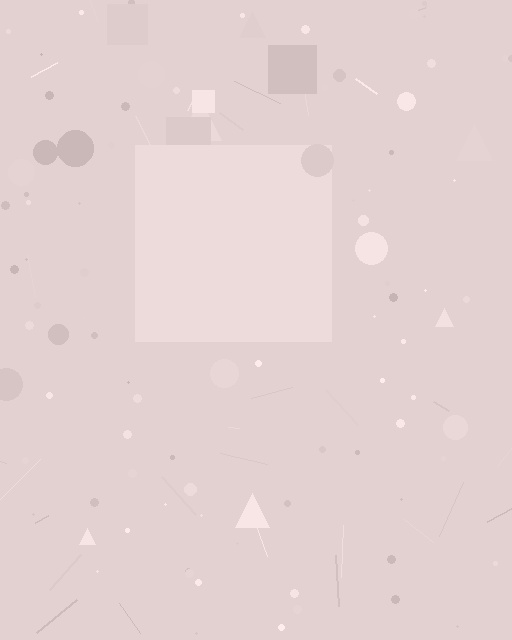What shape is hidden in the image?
A square is hidden in the image.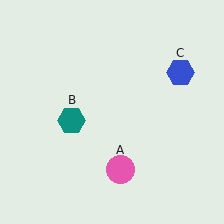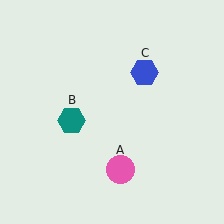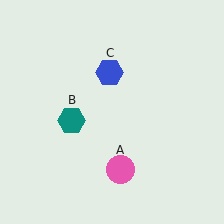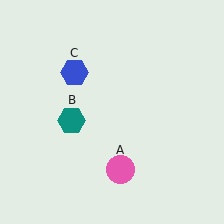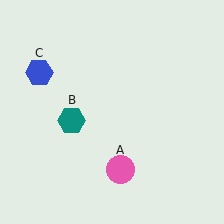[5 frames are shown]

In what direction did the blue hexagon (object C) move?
The blue hexagon (object C) moved left.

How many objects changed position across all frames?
1 object changed position: blue hexagon (object C).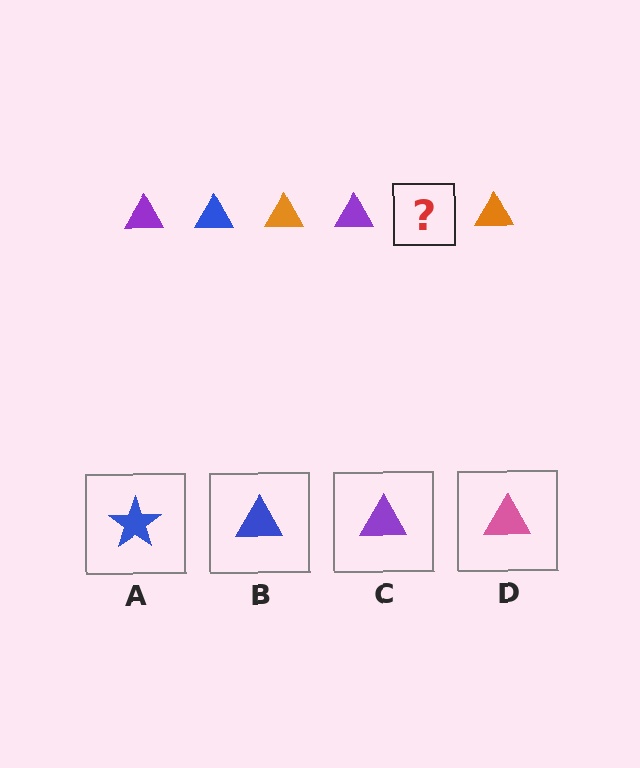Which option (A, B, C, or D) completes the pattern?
B.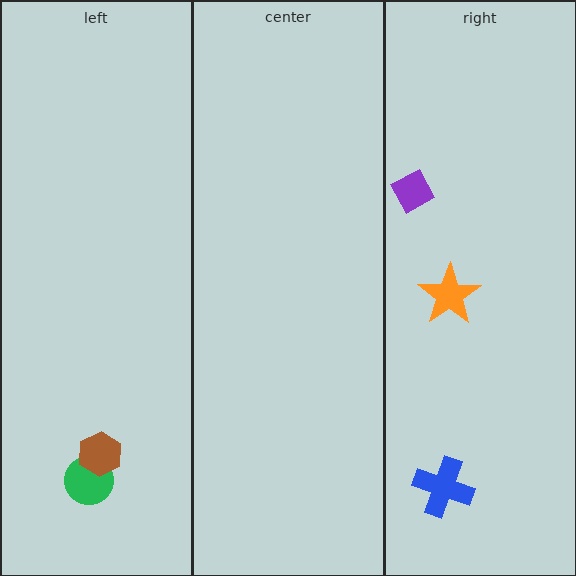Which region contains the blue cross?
The right region.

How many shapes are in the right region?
3.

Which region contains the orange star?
The right region.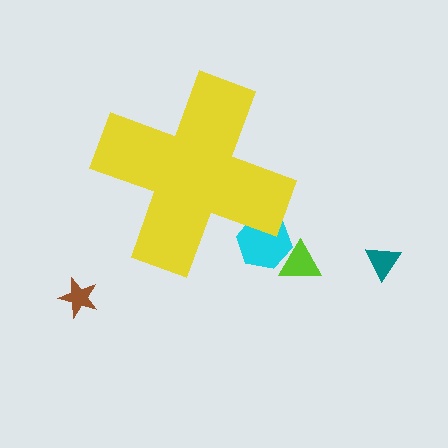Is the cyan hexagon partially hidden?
Yes, the cyan hexagon is partially hidden behind the yellow cross.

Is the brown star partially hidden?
No, the brown star is fully visible.